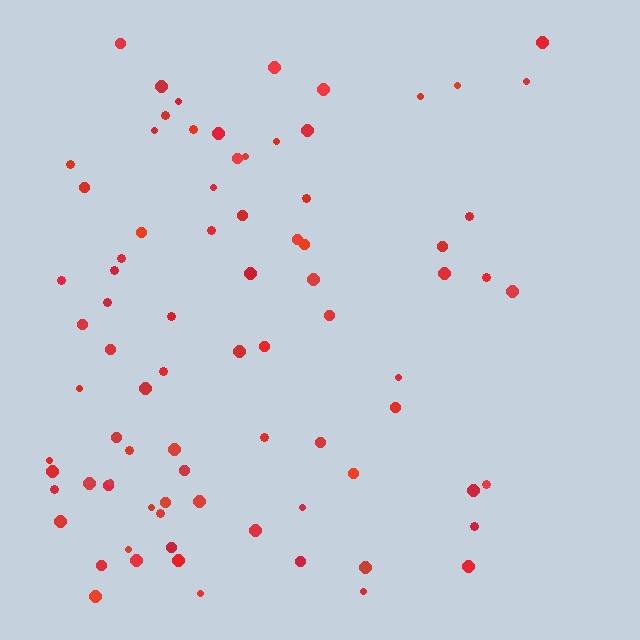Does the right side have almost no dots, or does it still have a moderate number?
Still a moderate number, just noticeably fewer than the left.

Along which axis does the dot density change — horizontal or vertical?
Horizontal.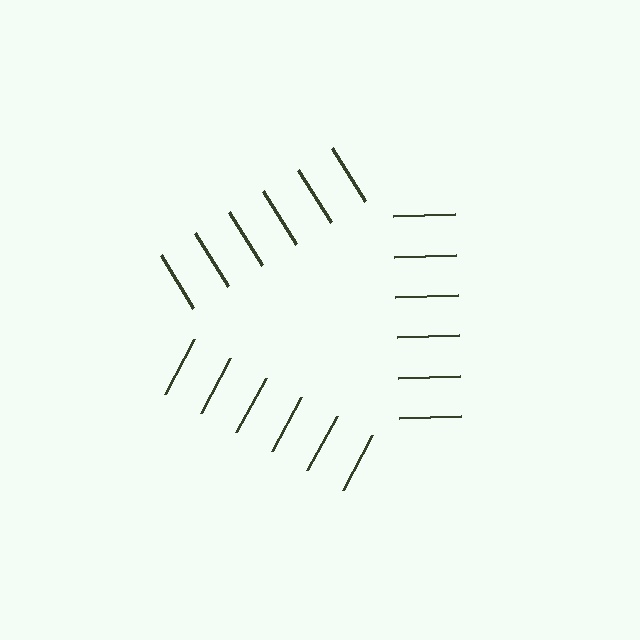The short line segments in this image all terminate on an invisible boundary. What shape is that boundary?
An illusory triangle — the line segments terminate on its edges but no continuous stroke is drawn.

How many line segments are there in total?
18 — 6 along each of the 3 edges.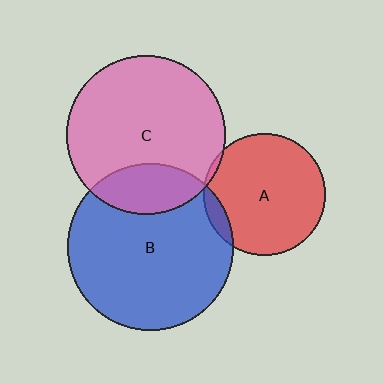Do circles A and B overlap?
Yes.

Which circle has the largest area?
Circle B (blue).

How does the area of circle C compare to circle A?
Approximately 1.7 times.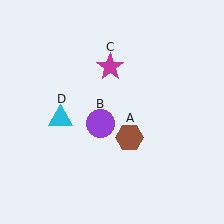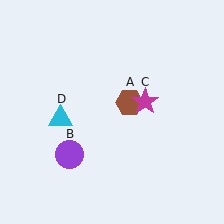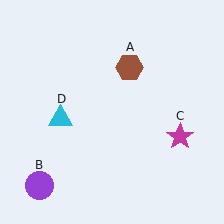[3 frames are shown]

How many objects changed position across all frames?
3 objects changed position: brown hexagon (object A), purple circle (object B), magenta star (object C).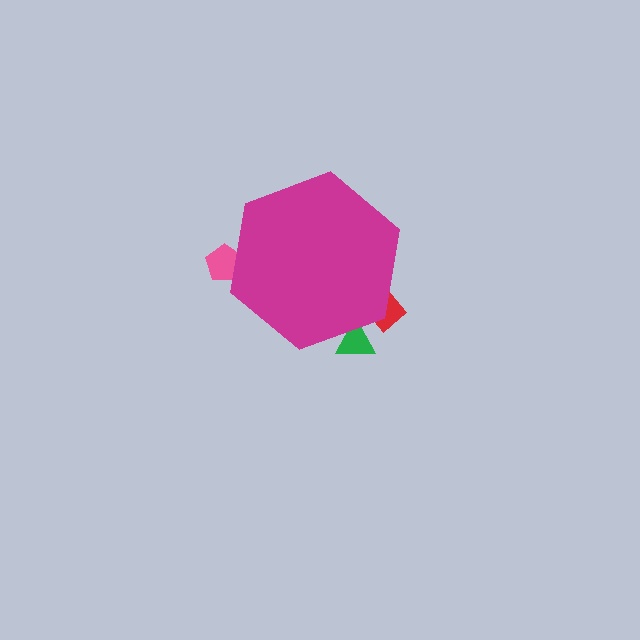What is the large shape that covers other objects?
A magenta hexagon.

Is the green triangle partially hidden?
Yes, the green triangle is partially hidden behind the magenta hexagon.